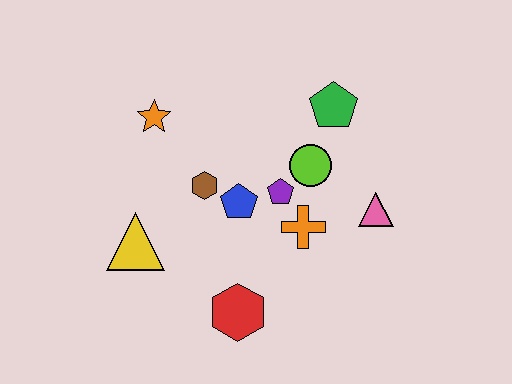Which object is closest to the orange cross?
The purple pentagon is closest to the orange cross.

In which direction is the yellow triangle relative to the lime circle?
The yellow triangle is to the left of the lime circle.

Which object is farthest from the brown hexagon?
The pink triangle is farthest from the brown hexagon.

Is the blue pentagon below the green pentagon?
Yes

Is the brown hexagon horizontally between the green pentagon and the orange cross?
No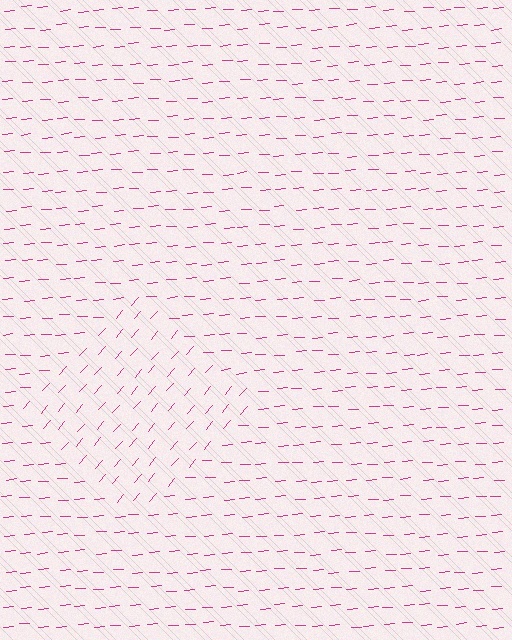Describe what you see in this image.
The image is filled with small magenta line segments. A diamond region in the image has lines oriented differently from the surrounding lines, creating a visible texture boundary.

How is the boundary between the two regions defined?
The boundary is defined purely by a change in line orientation (approximately 45 degrees difference). All lines are the same color and thickness.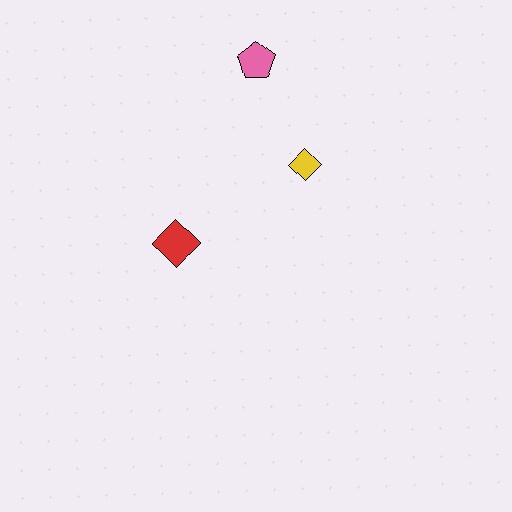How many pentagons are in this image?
There is 1 pentagon.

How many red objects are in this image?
There is 1 red object.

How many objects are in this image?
There are 3 objects.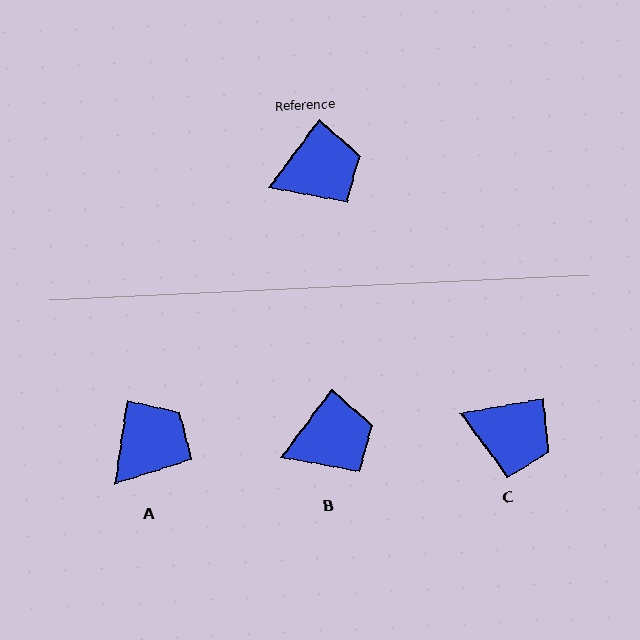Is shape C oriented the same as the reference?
No, it is off by about 43 degrees.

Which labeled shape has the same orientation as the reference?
B.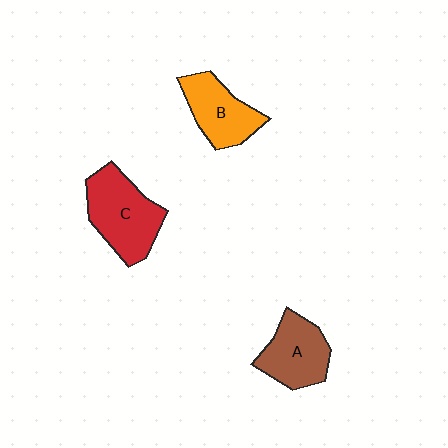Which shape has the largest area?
Shape C (red).